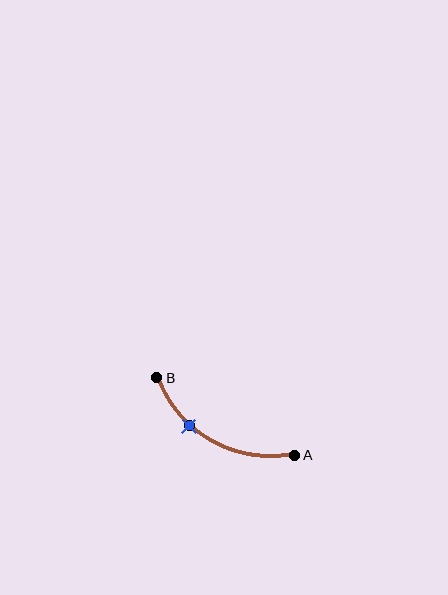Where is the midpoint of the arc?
The arc midpoint is the point on the curve farthest from the straight line joining A and B. It sits below that line.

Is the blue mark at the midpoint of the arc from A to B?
No. The blue mark lies on the arc but is closer to endpoint B. The arc midpoint would be at the point on the curve equidistant along the arc from both A and B.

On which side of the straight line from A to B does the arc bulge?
The arc bulges below the straight line connecting A and B.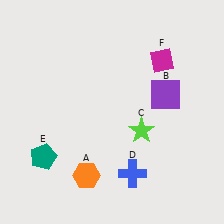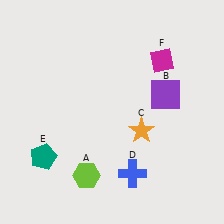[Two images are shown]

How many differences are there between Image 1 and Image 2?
There are 2 differences between the two images.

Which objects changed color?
A changed from orange to lime. C changed from lime to orange.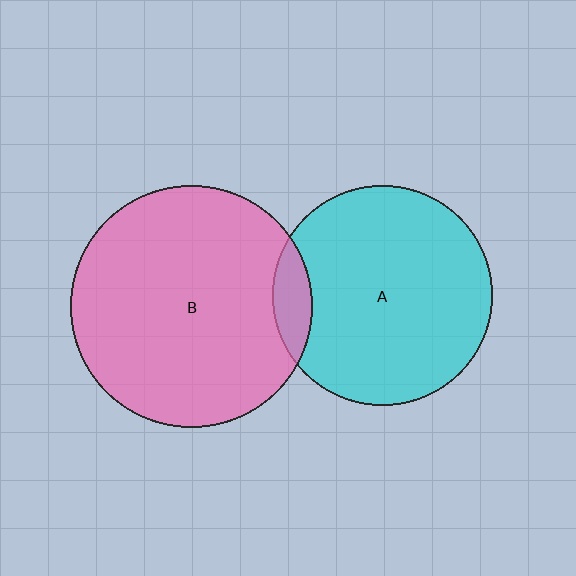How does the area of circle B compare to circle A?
Approximately 1.2 times.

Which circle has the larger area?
Circle B (pink).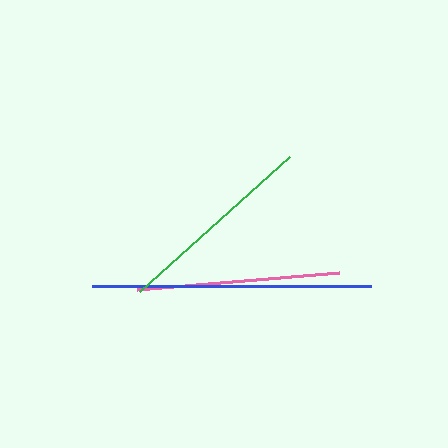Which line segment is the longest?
The blue line is the longest at approximately 279 pixels.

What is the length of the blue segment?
The blue segment is approximately 279 pixels long.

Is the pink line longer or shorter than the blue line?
The blue line is longer than the pink line.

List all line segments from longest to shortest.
From longest to shortest: blue, pink, green.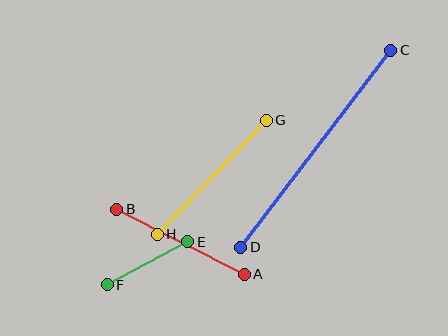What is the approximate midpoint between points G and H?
The midpoint is at approximately (212, 177) pixels.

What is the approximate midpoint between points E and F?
The midpoint is at approximately (148, 263) pixels.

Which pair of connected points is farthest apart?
Points C and D are farthest apart.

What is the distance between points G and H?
The distance is approximately 158 pixels.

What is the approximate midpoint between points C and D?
The midpoint is at approximately (316, 149) pixels.